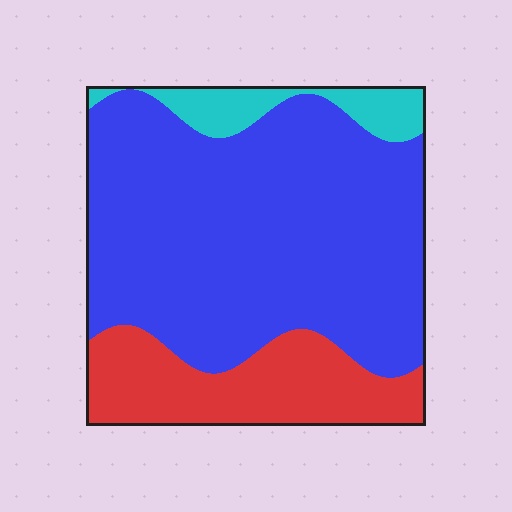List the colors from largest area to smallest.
From largest to smallest: blue, red, cyan.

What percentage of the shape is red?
Red covers about 20% of the shape.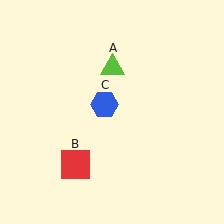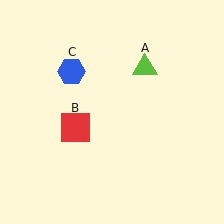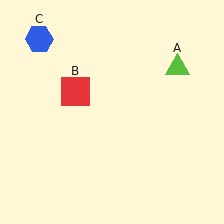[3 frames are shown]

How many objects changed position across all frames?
3 objects changed position: lime triangle (object A), red square (object B), blue hexagon (object C).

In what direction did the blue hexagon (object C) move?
The blue hexagon (object C) moved up and to the left.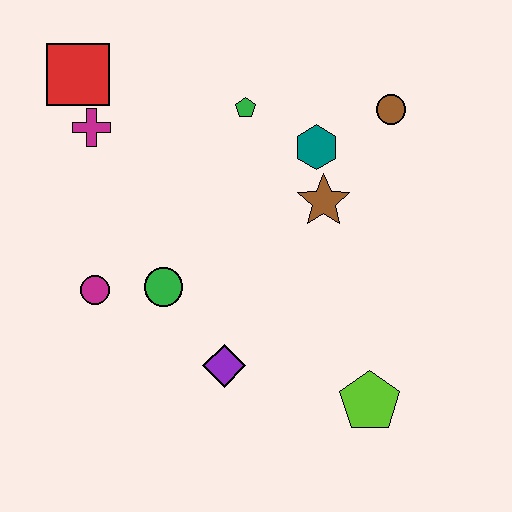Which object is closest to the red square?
The magenta cross is closest to the red square.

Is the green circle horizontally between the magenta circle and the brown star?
Yes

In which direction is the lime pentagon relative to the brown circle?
The lime pentagon is below the brown circle.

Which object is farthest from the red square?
The lime pentagon is farthest from the red square.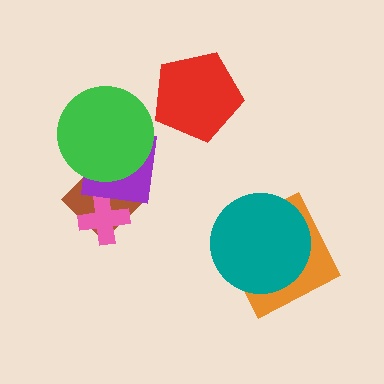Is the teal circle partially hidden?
No, no other shape covers it.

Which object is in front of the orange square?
The teal circle is in front of the orange square.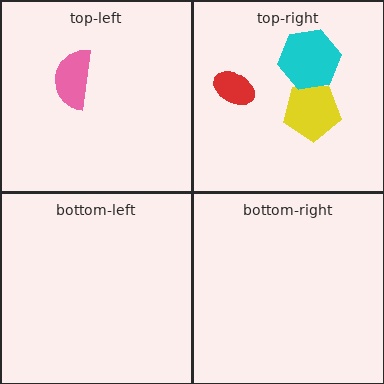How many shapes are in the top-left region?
1.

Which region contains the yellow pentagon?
The top-right region.